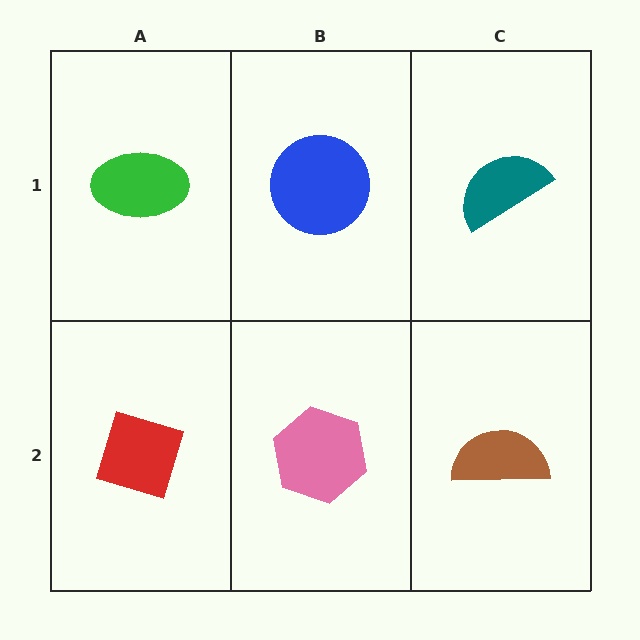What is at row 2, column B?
A pink hexagon.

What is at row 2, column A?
A red diamond.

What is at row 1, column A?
A green ellipse.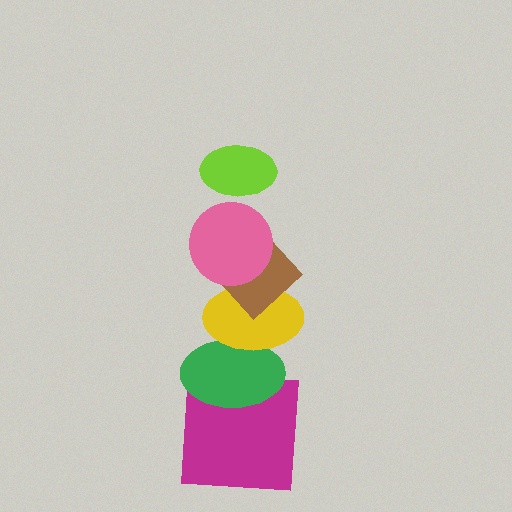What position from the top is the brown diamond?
The brown diamond is 3rd from the top.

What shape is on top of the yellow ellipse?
The brown diamond is on top of the yellow ellipse.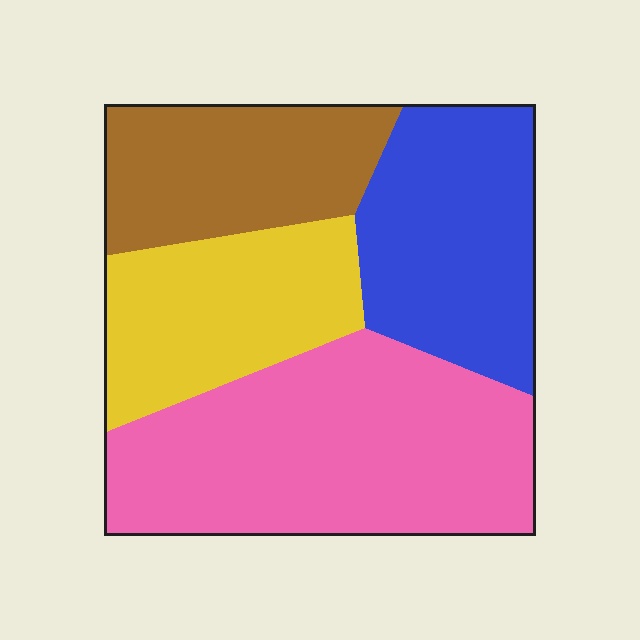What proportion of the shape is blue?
Blue takes up about one quarter (1/4) of the shape.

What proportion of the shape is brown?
Brown covers 19% of the shape.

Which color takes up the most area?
Pink, at roughly 40%.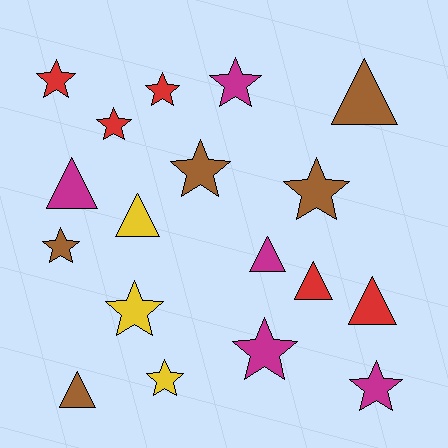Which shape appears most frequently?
Star, with 11 objects.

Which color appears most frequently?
Magenta, with 5 objects.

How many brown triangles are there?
There are 2 brown triangles.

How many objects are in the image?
There are 18 objects.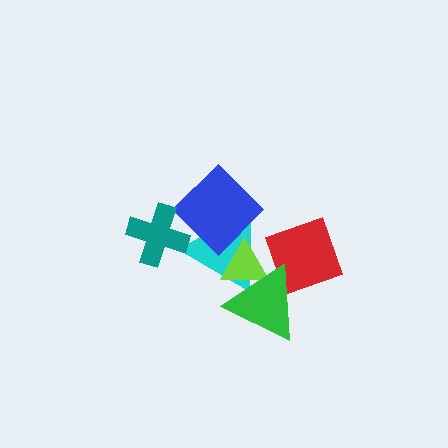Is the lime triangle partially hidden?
Yes, it is partially covered by another shape.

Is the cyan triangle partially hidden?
Yes, it is partially covered by another shape.